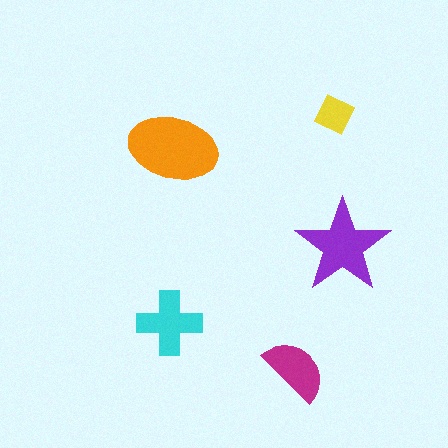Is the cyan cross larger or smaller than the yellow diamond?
Larger.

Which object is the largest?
The orange ellipse.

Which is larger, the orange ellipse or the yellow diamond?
The orange ellipse.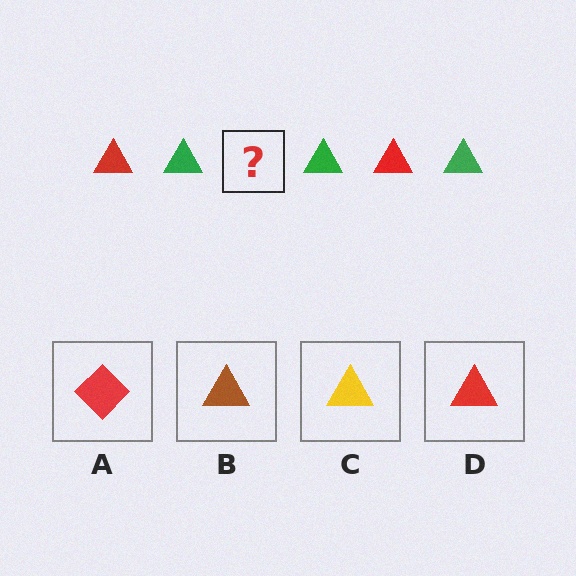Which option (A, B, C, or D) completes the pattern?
D.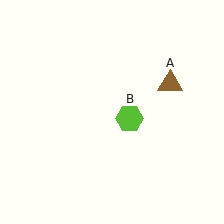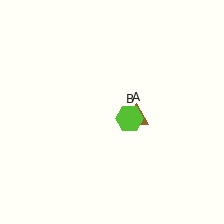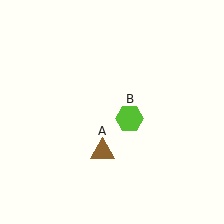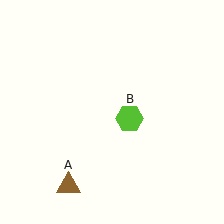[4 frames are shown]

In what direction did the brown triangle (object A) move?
The brown triangle (object A) moved down and to the left.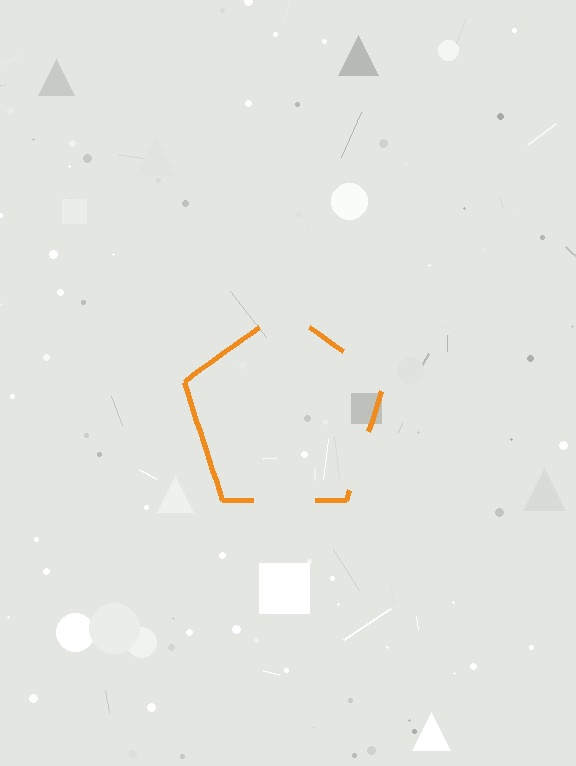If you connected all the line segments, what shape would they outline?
They would outline a pentagon.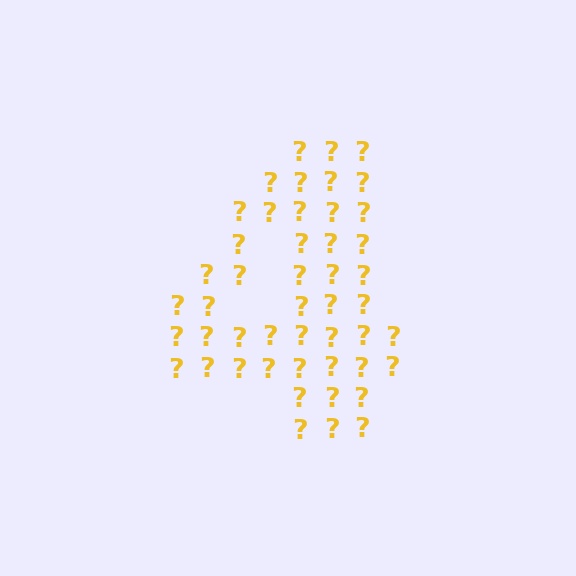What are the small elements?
The small elements are question marks.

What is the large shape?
The large shape is the digit 4.